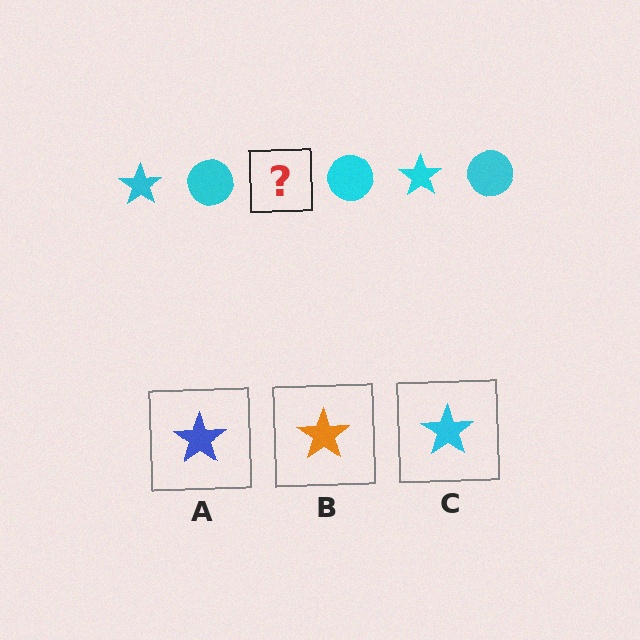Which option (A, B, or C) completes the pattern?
C.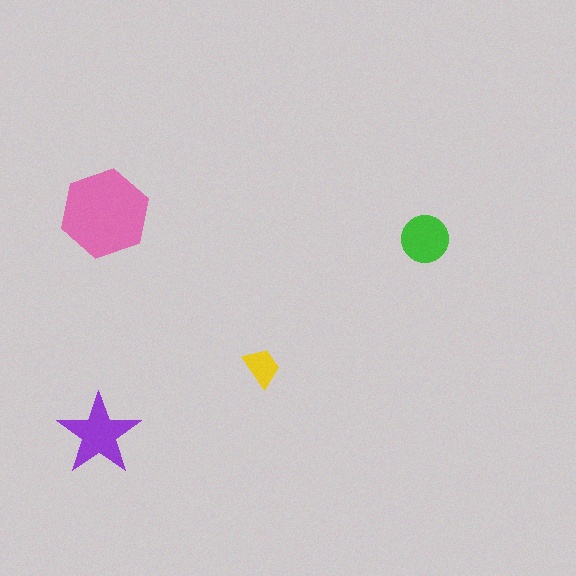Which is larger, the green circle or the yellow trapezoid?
The green circle.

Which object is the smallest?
The yellow trapezoid.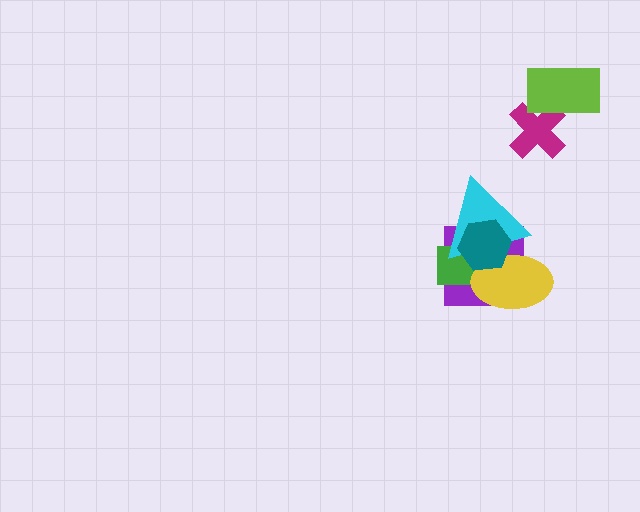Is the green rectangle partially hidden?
Yes, it is partially covered by another shape.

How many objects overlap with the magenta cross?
1 object overlaps with the magenta cross.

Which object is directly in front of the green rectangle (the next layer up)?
The cyan triangle is directly in front of the green rectangle.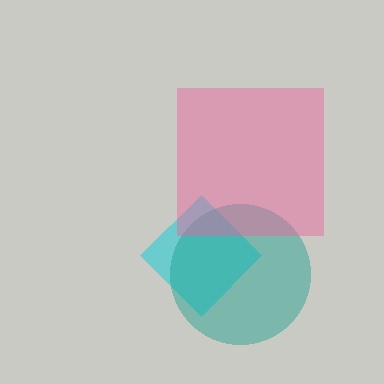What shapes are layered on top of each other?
The layered shapes are: a cyan diamond, a teal circle, a pink square.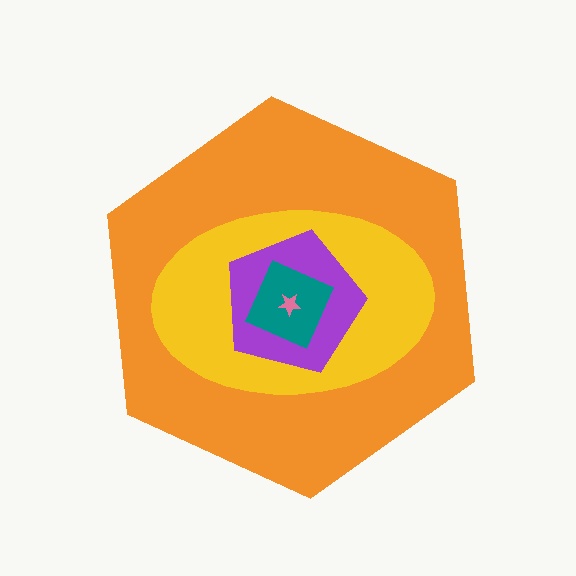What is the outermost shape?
The orange hexagon.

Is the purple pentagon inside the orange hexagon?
Yes.